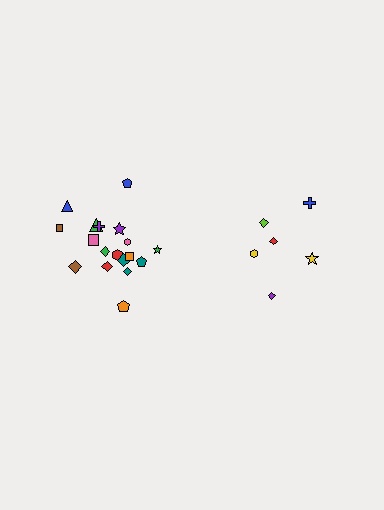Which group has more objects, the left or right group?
The left group.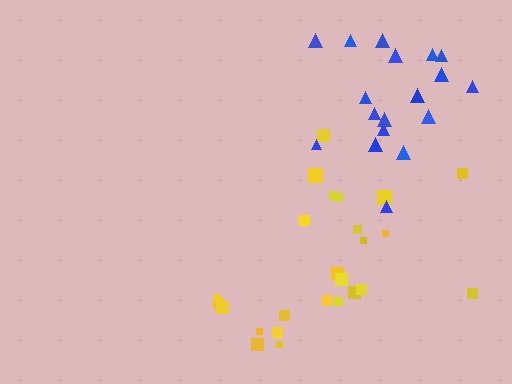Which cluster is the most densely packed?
Yellow.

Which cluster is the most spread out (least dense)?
Blue.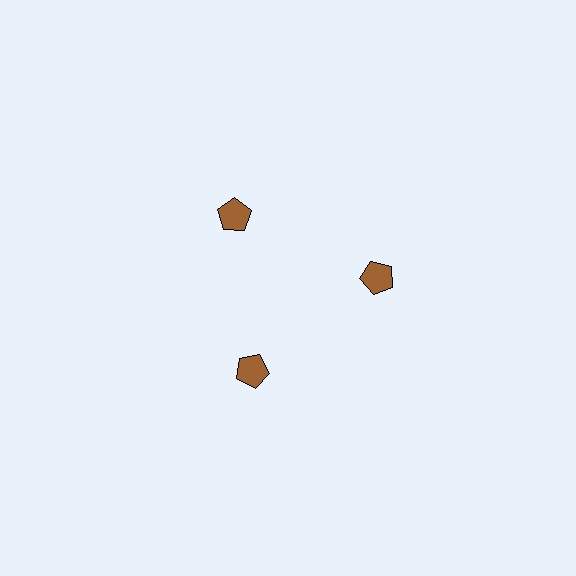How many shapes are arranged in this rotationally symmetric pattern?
There are 3 shapes, arranged in 3 groups of 1.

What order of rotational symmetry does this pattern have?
This pattern has 3-fold rotational symmetry.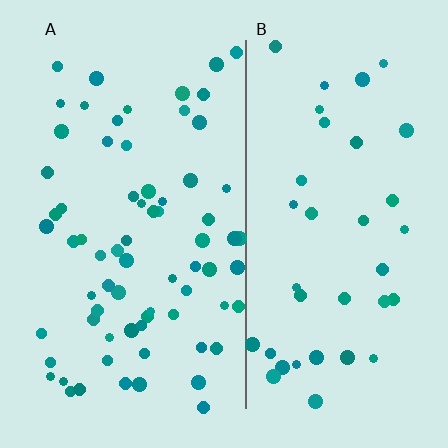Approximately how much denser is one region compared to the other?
Approximately 1.9× — region A over region B.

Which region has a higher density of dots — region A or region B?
A (the left).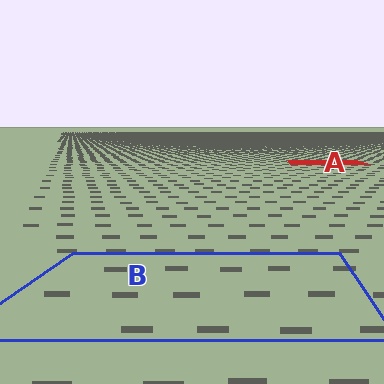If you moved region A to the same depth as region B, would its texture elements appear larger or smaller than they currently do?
They would appear larger. At a closer depth, the same texture elements are projected at a bigger on-screen size.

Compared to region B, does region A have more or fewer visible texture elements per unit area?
Region A has more texture elements per unit area — they are packed more densely because it is farther away.